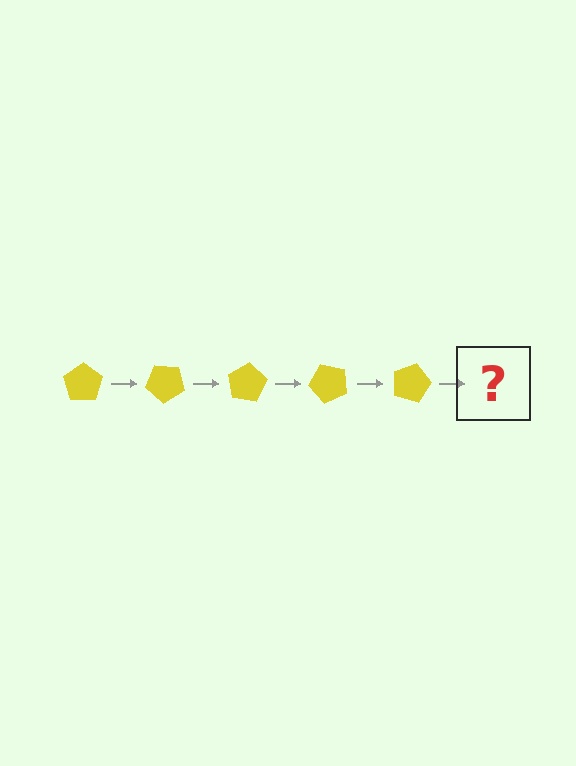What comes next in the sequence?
The next element should be a yellow pentagon rotated 200 degrees.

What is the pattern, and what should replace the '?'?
The pattern is that the pentagon rotates 40 degrees each step. The '?' should be a yellow pentagon rotated 200 degrees.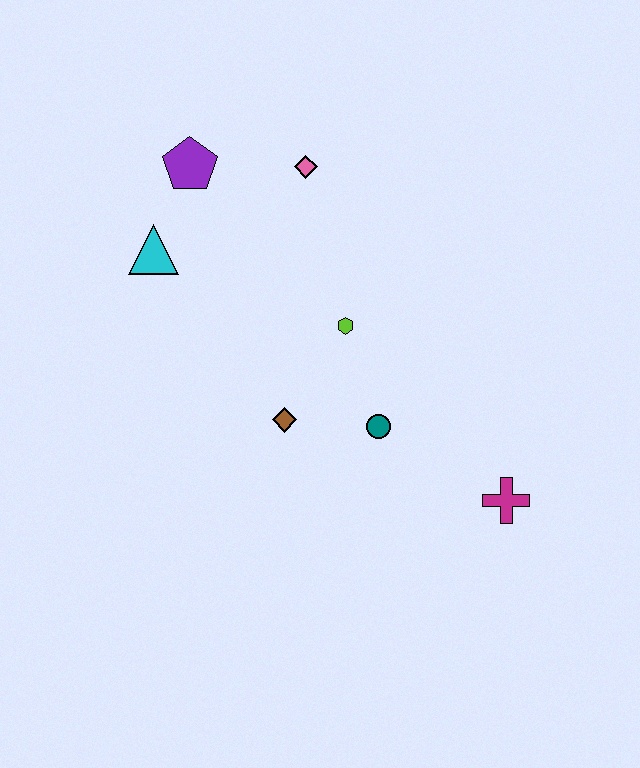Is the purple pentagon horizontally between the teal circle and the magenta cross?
No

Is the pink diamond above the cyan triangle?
Yes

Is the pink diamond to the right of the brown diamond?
Yes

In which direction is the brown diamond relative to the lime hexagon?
The brown diamond is below the lime hexagon.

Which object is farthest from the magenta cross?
The purple pentagon is farthest from the magenta cross.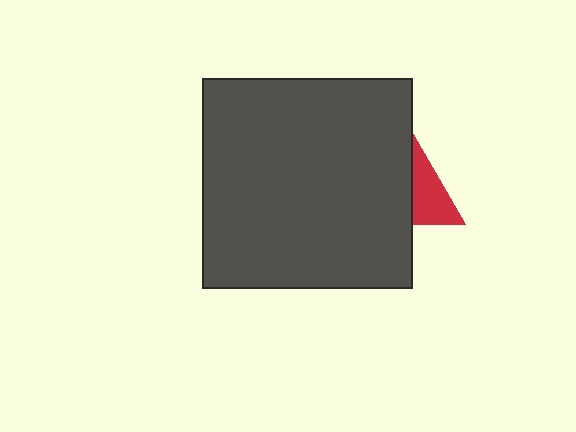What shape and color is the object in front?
The object in front is a dark gray square.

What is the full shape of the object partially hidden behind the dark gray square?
The partially hidden object is a red triangle.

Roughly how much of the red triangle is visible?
A small part of it is visible (roughly 35%).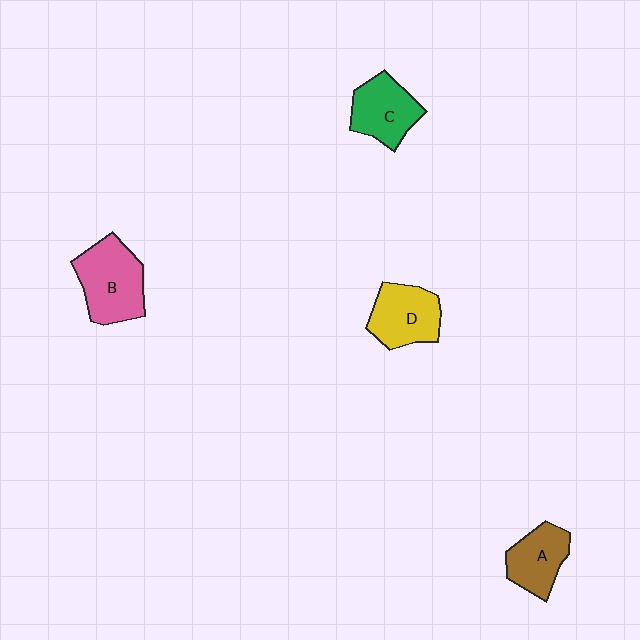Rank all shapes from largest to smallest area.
From largest to smallest: B (pink), D (yellow), C (green), A (brown).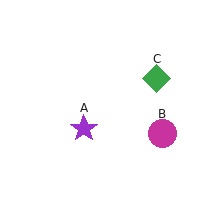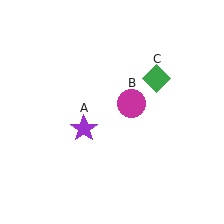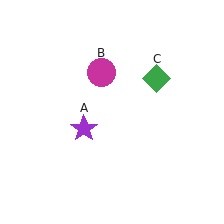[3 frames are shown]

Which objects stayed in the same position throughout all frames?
Purple star (object A) and green diamond (object C) remained stationary.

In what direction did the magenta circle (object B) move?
The magenta circle (object B) moved up and to the left.